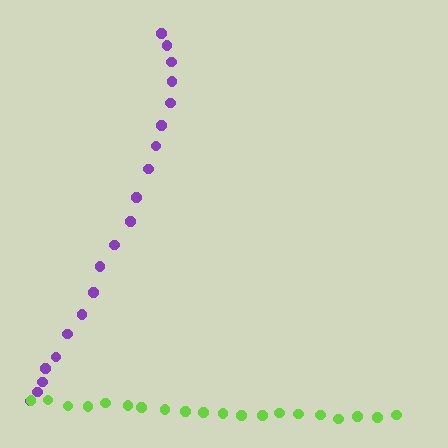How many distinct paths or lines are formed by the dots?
There are 2 distinct paths.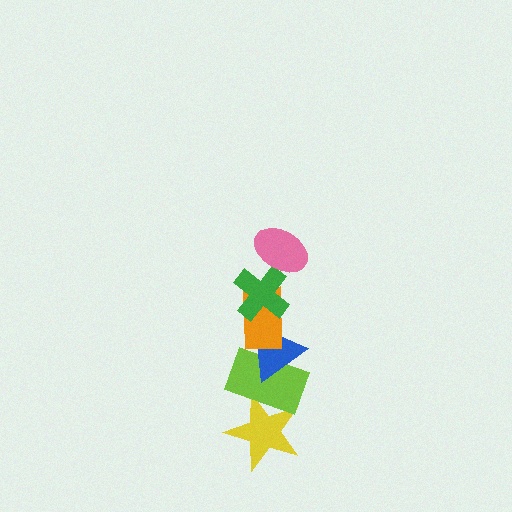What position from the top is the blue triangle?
The blue triangle is 4th from the top.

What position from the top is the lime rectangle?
The lime rectangle is 5th from the top.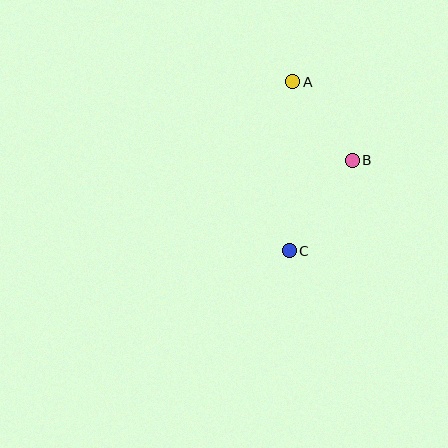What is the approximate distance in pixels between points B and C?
The distance between B and C is approximately 110 pixels.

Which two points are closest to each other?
Points A and B are closest to each other.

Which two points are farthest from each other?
Points A and C are farthest from each other.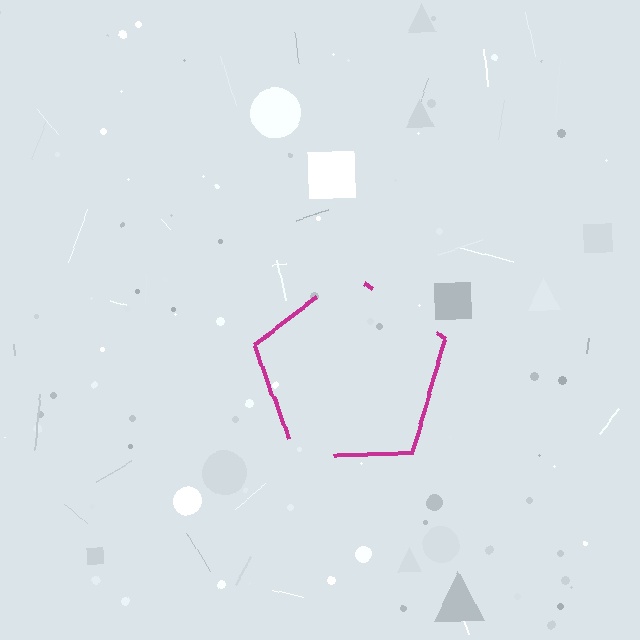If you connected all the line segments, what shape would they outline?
They would outline a pentagon.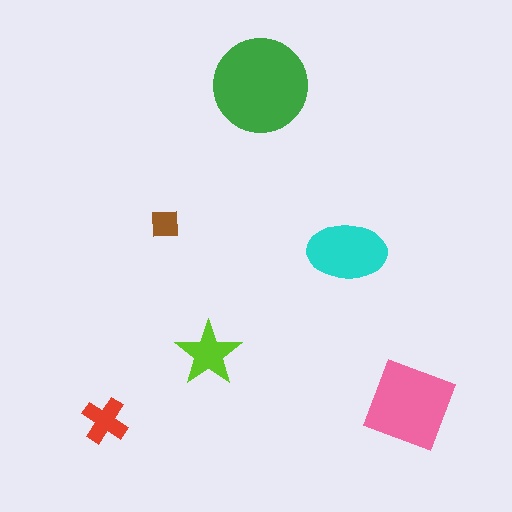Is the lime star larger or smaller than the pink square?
Smaller.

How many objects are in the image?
There are 6 objects in the image.